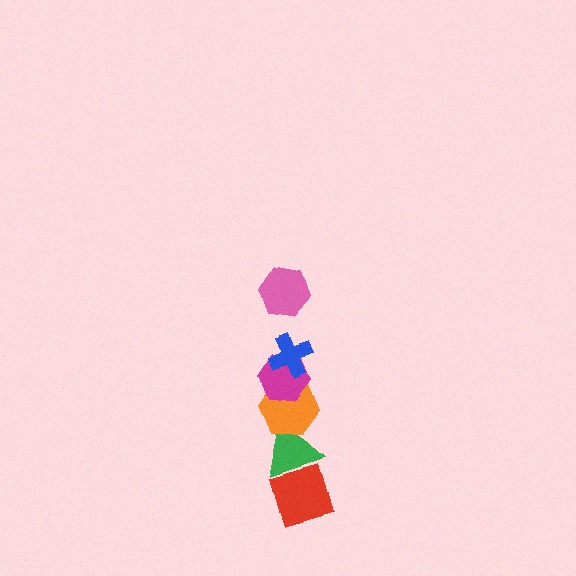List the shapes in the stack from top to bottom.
From top to bottom: the pink hexagon, the blue cross, the magenta hexagon, the orange hexagon, the green triangle, the red diamond.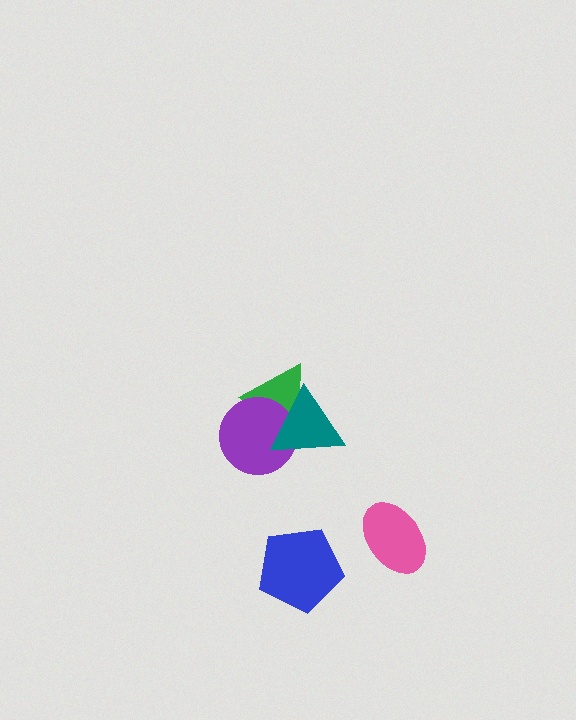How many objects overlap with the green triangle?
2 objects overlap with the green triangle.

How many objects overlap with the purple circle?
2 objects overlap with the purple circle.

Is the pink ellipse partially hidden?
No, no other shape covers it.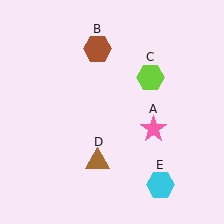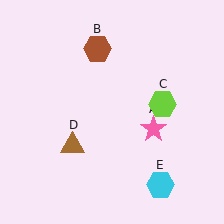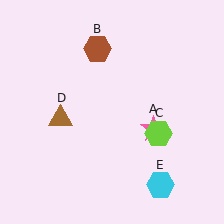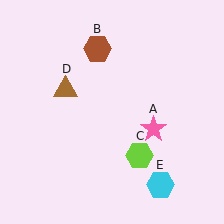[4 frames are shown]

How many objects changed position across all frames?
2 objects changed position: lime hexagon (object C), brown triangle (object D).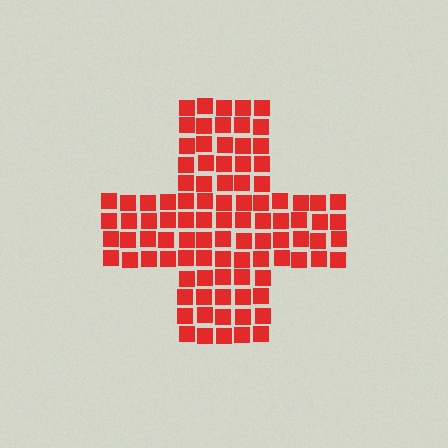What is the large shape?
The large shape is a cross.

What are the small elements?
The small elements are squares.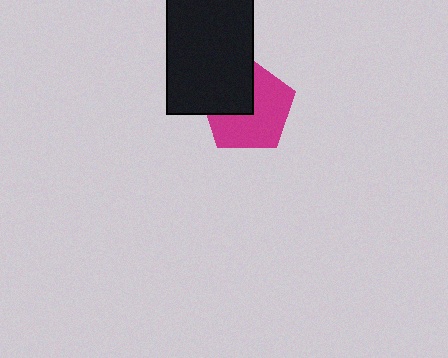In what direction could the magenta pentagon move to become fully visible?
The magenta pentagon could move toward the lower-right. That would shift it out from behind the black rectangle entirely.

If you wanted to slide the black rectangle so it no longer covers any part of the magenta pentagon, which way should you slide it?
Slide it toward the upper-left — that is the most direct way to separate the two shapes.